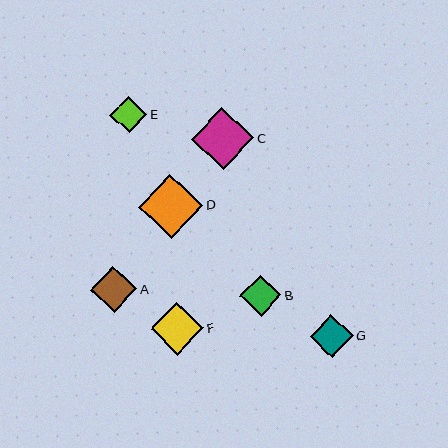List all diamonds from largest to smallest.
From largest to smallest: D, C, F, A, G, B, E.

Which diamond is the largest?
Diamond D is the largest with a size of approximately 64 pixels.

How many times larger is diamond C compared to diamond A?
Diamond C is approximately 1.4 times the size of diamond A.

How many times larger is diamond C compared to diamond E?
Diamond C is approximately 1.7 times the size of diamond E.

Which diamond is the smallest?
Diamond E is the smallest with a size of approximately 37 pixels.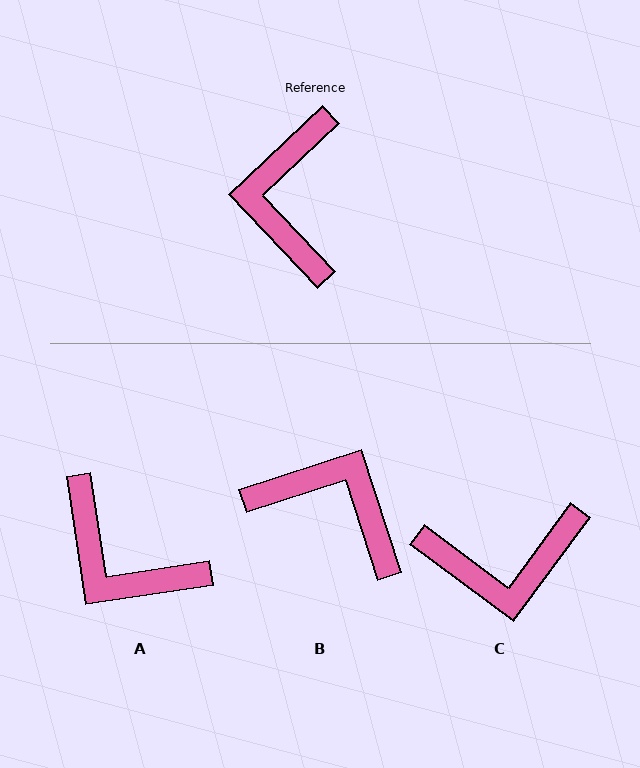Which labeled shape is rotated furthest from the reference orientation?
B, about 115 degrees away.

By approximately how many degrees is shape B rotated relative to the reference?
Approximately 115 degrees clockwise.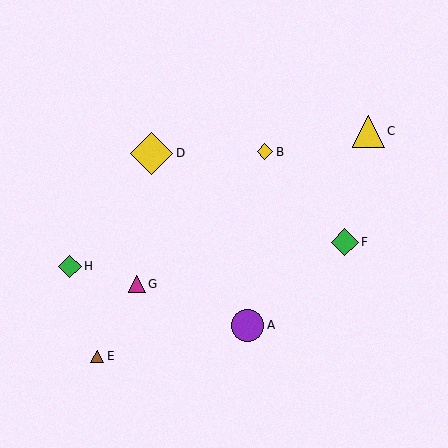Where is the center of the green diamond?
The center of the green diamond is at (70, 266).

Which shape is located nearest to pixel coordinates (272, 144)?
The yellow diamond (labeled B) at (265, 152) is nearest to that location.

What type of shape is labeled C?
Shape C is a yellow triangle.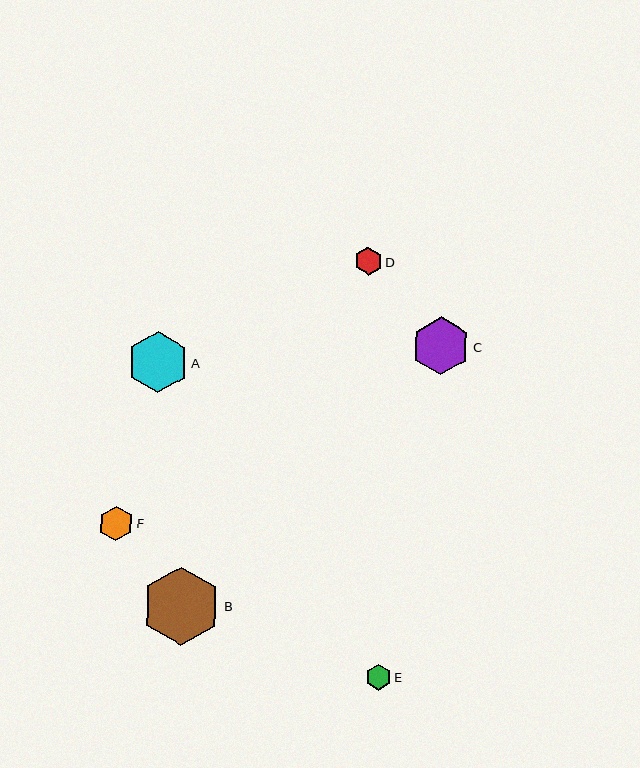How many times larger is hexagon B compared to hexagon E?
Hexagon B is approximately 3.1 times the size of hexagon E.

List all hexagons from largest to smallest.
From largest to smallest: B, A, C, F, D, E.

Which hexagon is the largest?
Hexagon B is the largest with a size of approximately 79 pixels.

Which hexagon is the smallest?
Hexagon E is the smallest with a size of approximately 26 pixels.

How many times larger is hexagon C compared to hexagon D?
Hexagon C is approximately 2.0 times the size of hexagon D.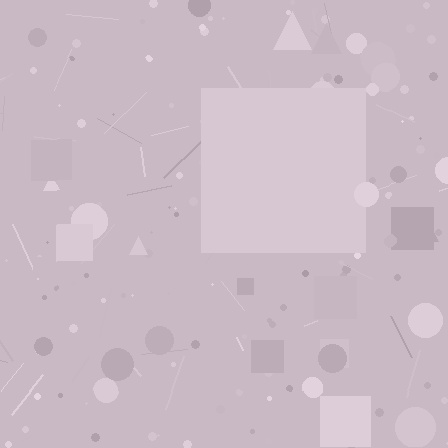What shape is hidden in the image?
A square is hidden in the image.